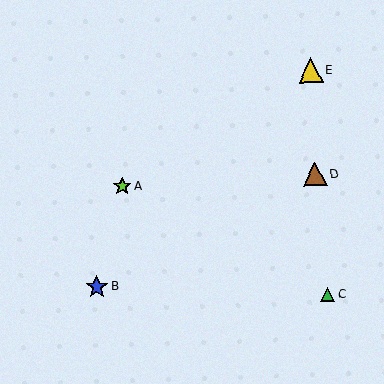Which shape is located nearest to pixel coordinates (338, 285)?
The green triangle (labeled C) at (328, 295) is nearest to that location.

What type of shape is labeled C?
Shape C is a green triangle.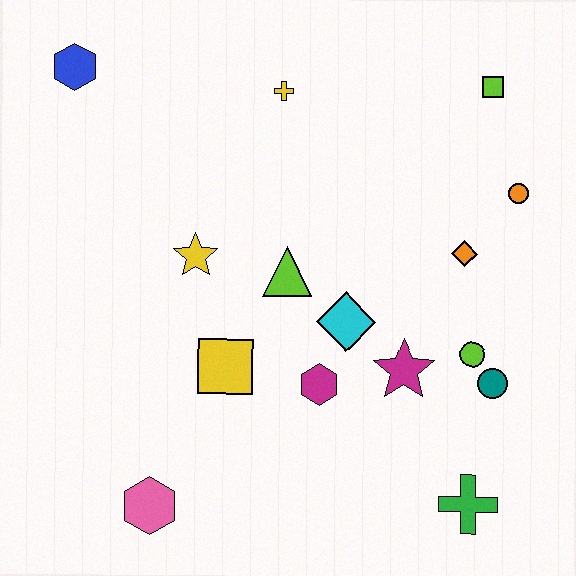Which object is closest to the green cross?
The teal circle is closest to the green cross.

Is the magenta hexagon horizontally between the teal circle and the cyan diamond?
No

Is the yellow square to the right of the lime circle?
No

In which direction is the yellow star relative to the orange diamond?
The yellow star is to the left of the orange diamond.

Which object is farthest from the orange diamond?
The blue hexagon is farthest from the orange diamond.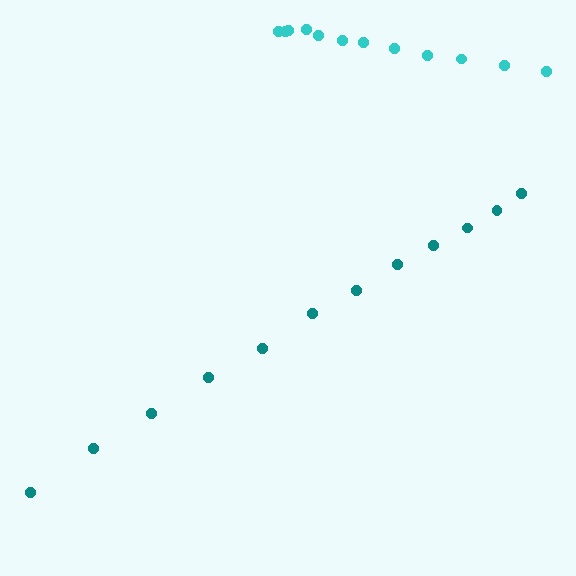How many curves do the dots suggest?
There are 2 distinct paths.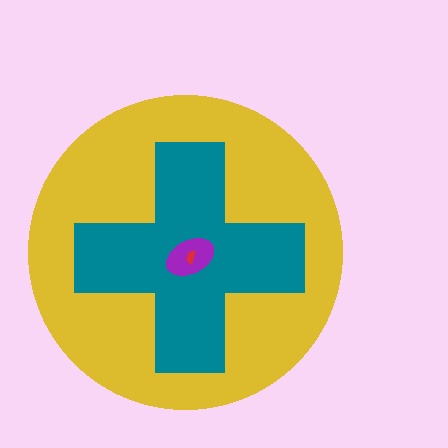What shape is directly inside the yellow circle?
The teal cross.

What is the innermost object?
The red semicircle.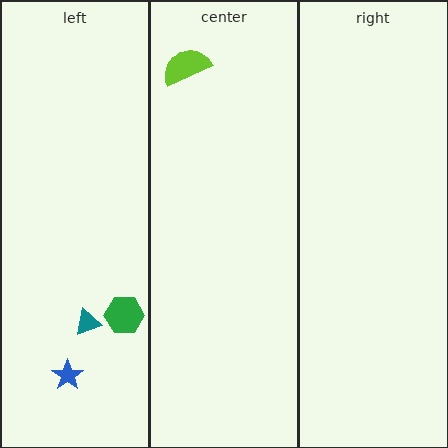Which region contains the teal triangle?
The left region.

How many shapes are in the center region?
1.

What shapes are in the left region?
The teal triangle, the blue star, the green hexagon.